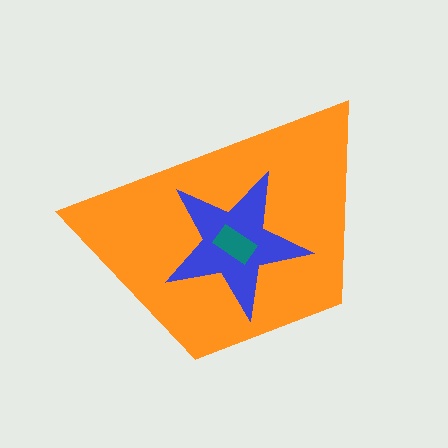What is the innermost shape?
The teal rectangle.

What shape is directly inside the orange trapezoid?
The blue star.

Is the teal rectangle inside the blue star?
Yes.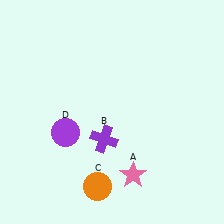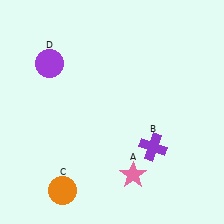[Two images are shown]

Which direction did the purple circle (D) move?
The purple circle (D) moved up.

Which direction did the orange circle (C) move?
The orange circle (C) moved left.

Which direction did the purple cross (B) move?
The purple cross (B) moved right.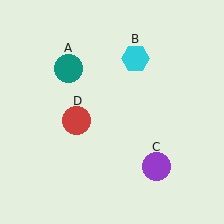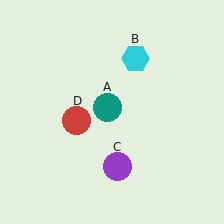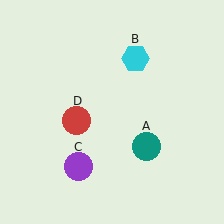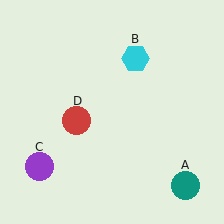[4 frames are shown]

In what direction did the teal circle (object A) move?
The teal circle (object A) moved down and to the right.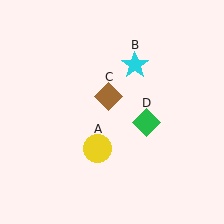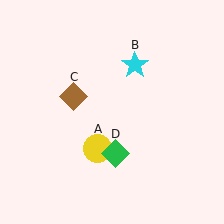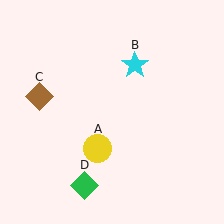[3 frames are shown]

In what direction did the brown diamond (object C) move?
The brown diamond (object C) moved left.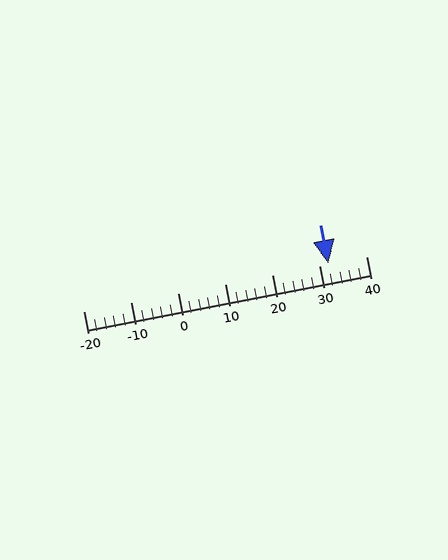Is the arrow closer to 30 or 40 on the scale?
The arrow is closer to 30.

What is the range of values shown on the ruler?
The ruler shows values from -20 to 40.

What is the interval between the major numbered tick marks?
The major tick marks are spaced 10 units apart.